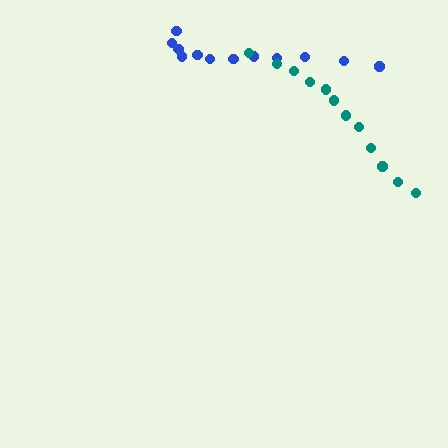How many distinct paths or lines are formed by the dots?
There are 2 distinct paths.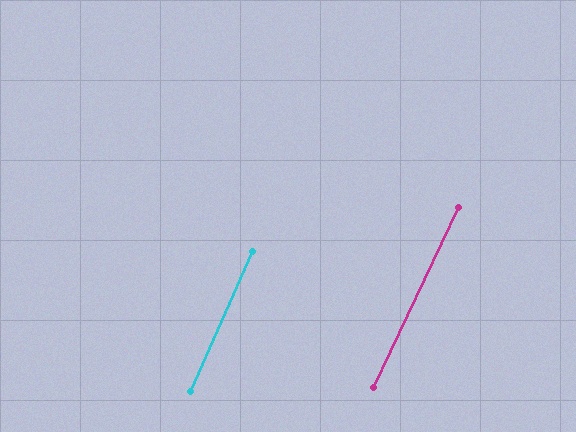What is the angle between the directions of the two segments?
Approximately 1 degree.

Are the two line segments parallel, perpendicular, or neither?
Parallel — their directions differ by only 1.4°.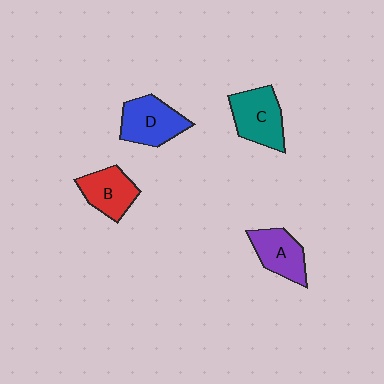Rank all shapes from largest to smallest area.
From largest to smallest: C (teal), D (blue), B (red), A (purple).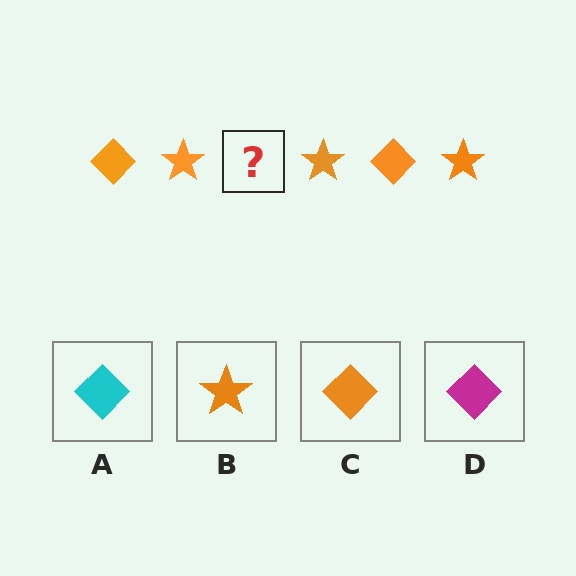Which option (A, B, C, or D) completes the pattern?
C.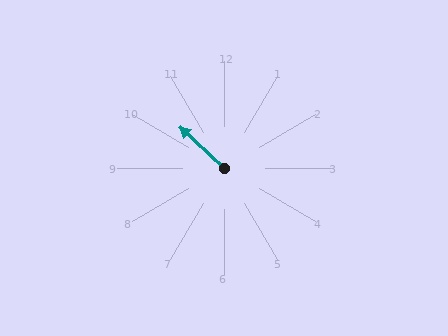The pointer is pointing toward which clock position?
Roughly 10 o'clock.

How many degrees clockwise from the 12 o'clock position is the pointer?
Approximately 313 degrees.